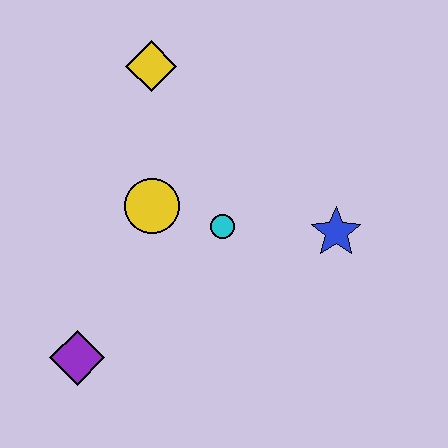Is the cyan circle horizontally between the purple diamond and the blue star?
Yes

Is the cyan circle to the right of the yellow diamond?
Yes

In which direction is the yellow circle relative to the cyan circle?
The yellow circle is to the left of the cyan circle.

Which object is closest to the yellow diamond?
The yellow circle is closest to the yellow diamond.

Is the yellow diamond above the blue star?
Yes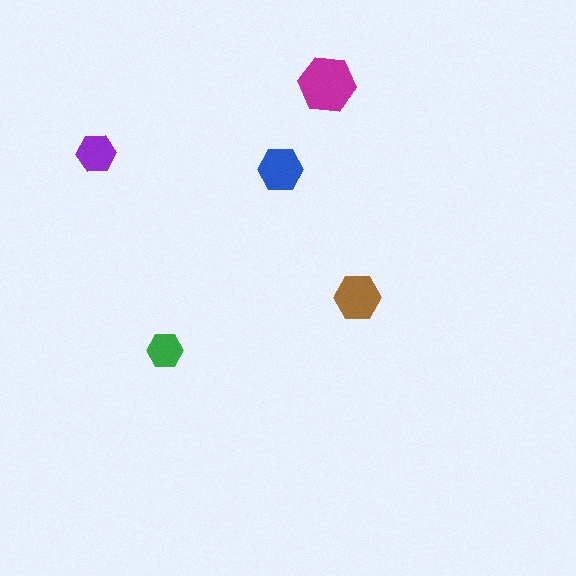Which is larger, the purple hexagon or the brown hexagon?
The brown one.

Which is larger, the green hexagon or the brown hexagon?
The brown one.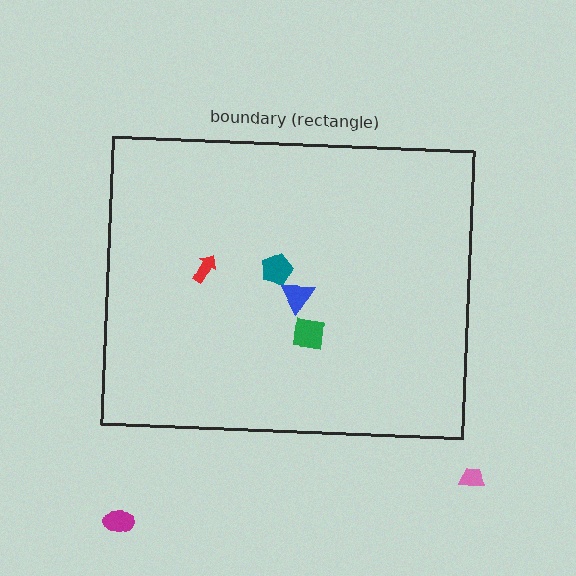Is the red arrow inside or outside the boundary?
Inside.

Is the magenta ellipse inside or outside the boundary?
Outside.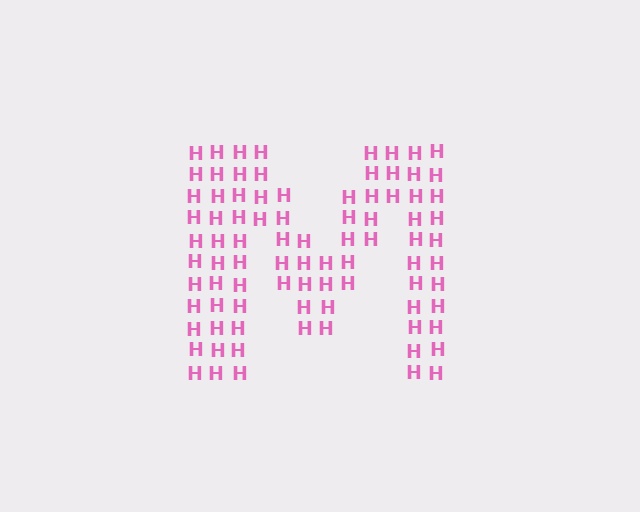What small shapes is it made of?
It is made of small letter H's.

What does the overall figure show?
The overall figure shows the letter M.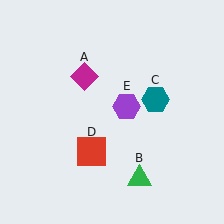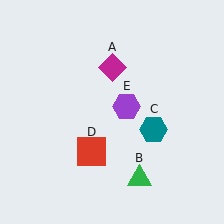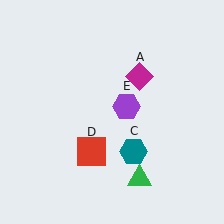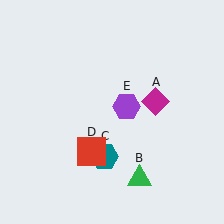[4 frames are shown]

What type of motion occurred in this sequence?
The magenta diamond (object A), teal hexagon (object C) rotated clockwise around the center of the scene.